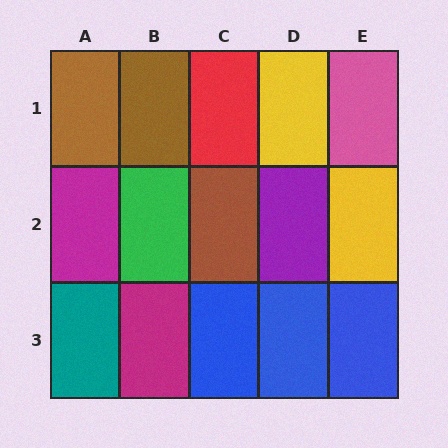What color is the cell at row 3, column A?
Teal.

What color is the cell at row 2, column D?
Purple.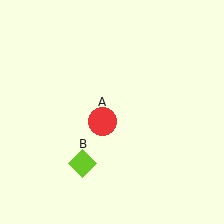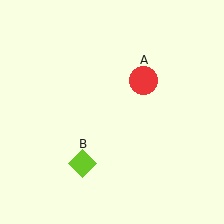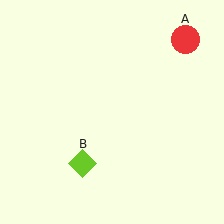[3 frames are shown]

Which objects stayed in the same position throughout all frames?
Lime diamond (object B) remained stationary.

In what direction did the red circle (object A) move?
The red circle (object A) moved up and to the right.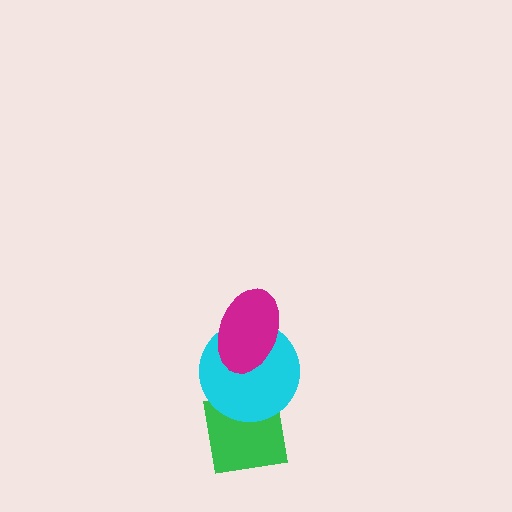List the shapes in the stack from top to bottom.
From top to bottom: the magenta ellipse, the cyan circle, the green square.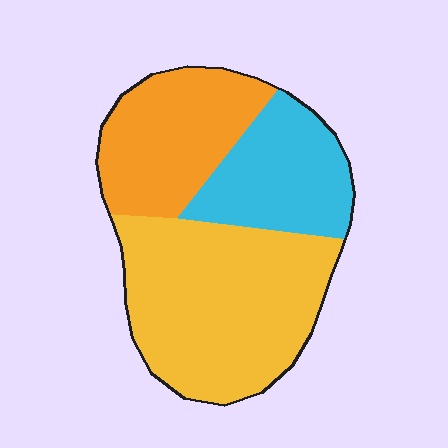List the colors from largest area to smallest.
From largest to smallest: yellow, orange, cyan.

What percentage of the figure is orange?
Orange covers around 30% of the figure.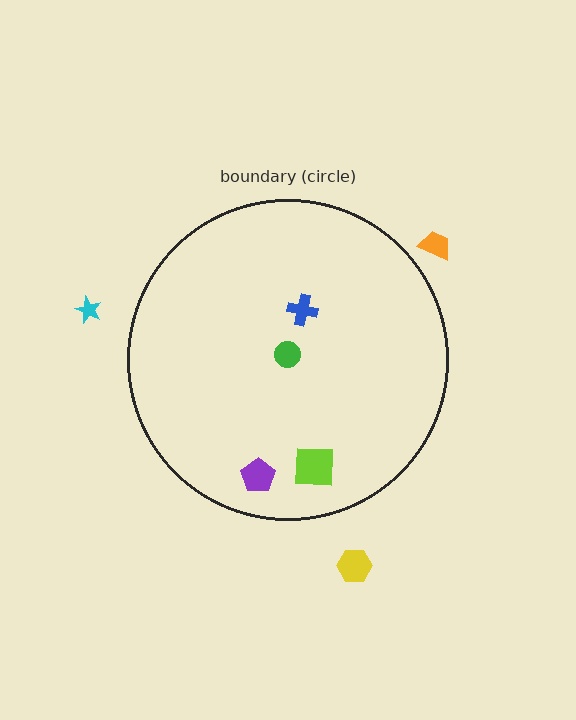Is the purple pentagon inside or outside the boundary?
Inside.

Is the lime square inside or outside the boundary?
Inside.